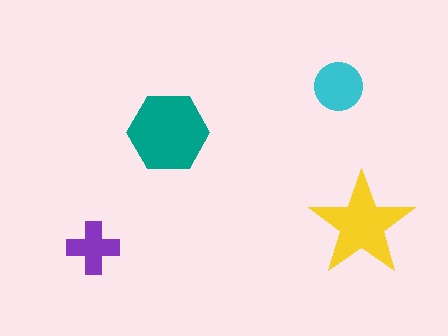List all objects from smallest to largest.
The purple cross, the cyan circle, the yellow star, the teal hexagon.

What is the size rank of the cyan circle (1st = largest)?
3rd.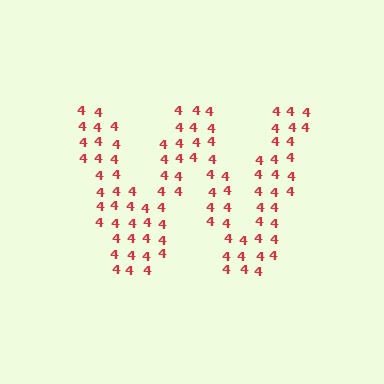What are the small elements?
The small elements are digit 4's.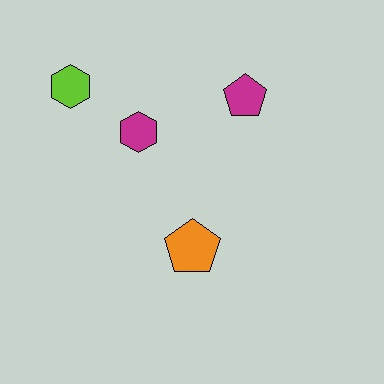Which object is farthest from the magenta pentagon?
The lime hexagon is farthest from the magenta pentagon.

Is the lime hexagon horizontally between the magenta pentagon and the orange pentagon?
No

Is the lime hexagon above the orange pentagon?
Yes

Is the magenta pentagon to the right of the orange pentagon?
Yes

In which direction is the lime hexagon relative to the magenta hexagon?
The lime hexagon is to the left of the magenta hexagon.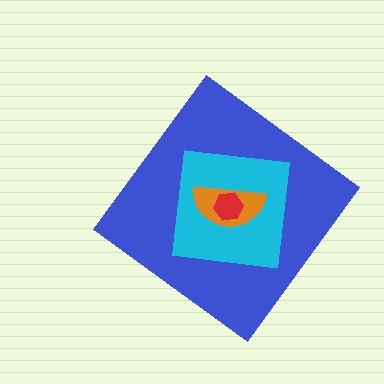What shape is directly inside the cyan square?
The orange semicircle.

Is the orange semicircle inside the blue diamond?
Yes.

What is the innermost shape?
The red hexagon.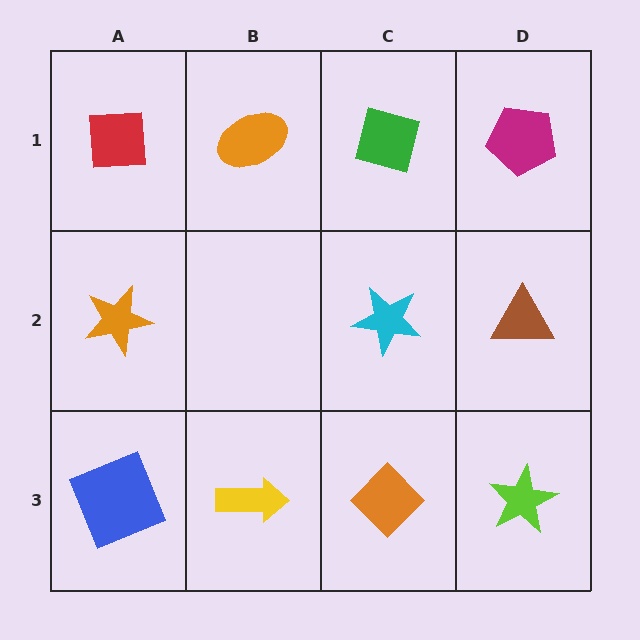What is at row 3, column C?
An orange diamond.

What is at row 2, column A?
An orange star.